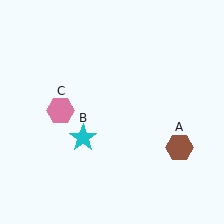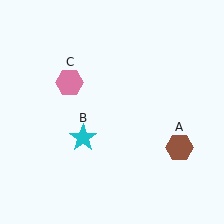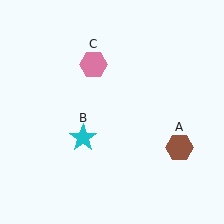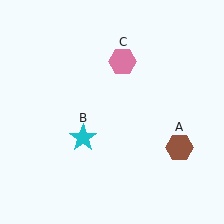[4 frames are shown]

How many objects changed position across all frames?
1 object changed position: pink hexagon (object C).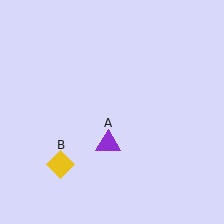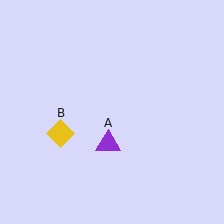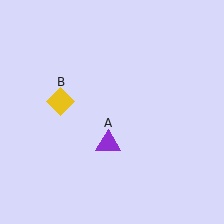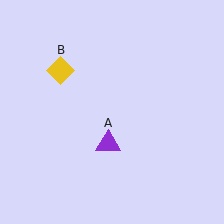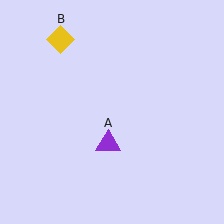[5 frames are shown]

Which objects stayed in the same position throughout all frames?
Purple triangle (object A) remained stationary.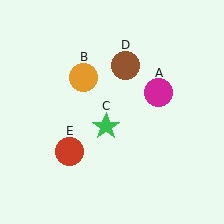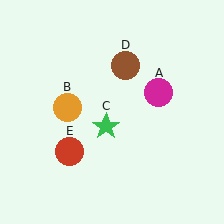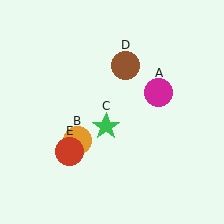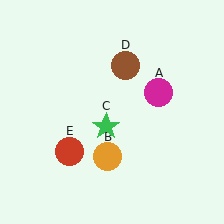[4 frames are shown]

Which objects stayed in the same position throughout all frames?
Magenta circle (object A) and green star (object C) and brown circle (object D) and red circle (object E) remained stationary.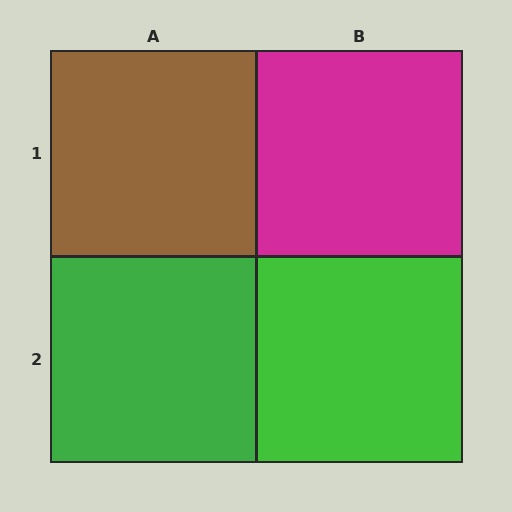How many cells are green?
2 cells are green.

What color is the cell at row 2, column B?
Green.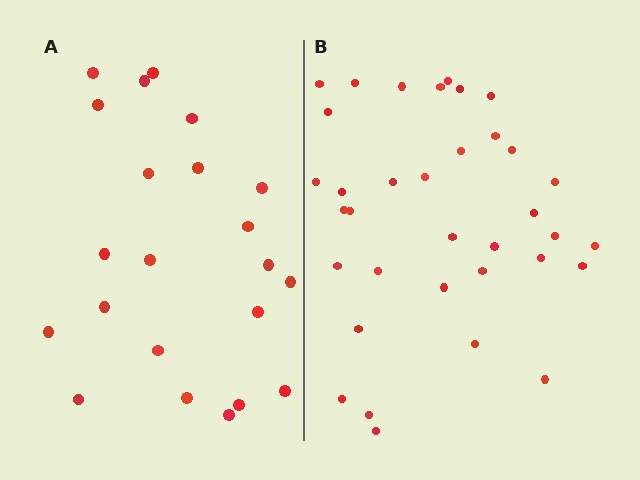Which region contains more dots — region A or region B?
Region B (the right region) has more dots.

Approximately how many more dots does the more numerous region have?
Region B has approximately 15 more dots than region A.